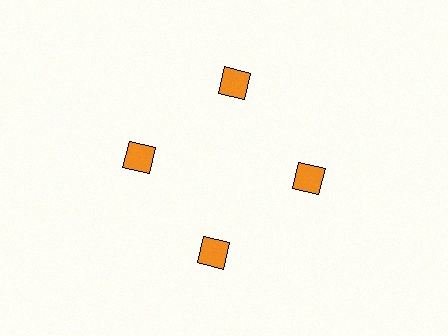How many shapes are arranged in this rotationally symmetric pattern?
There are 4 shapes, arranged in 4 groups of 1.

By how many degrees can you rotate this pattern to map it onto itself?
The pattern maps onto itself every 90 degrees of rotation.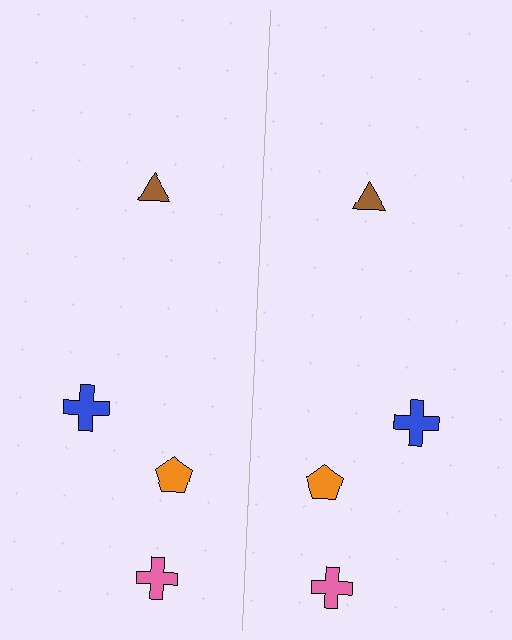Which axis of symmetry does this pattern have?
The pattern has a vertical axis of symmetry running through the center of the image.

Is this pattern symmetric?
Yes, this pattern has bilateral (reflection) symmetry.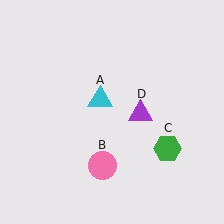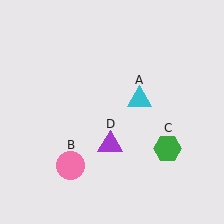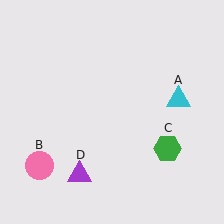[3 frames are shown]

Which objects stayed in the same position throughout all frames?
Green hexagon (object C) remained stationary.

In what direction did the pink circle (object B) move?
The pink circle (object B) moved left.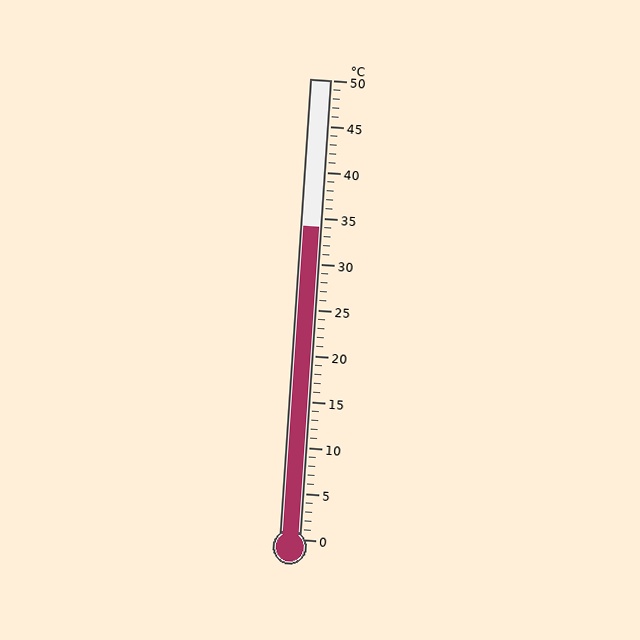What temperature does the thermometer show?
The thermometer shows approximately 34°C.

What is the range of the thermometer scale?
The thermometer scale ranges from 0°C to 50°C.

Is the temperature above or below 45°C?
The temperature is below 45°C.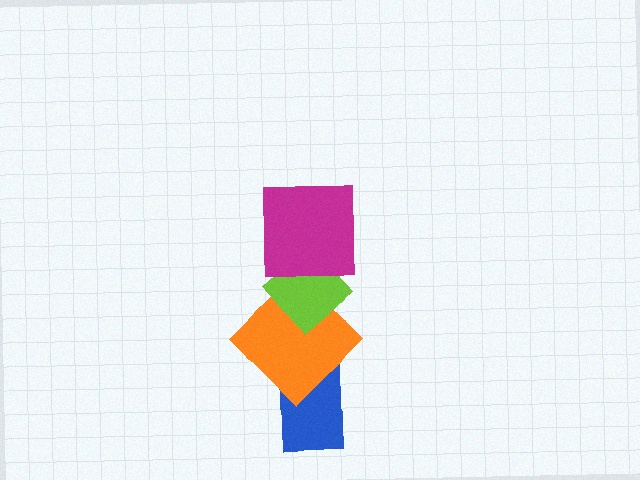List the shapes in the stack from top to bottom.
From top to bottom: the magenta square, the lime diamond, the orange diamond, the blue rectangle.